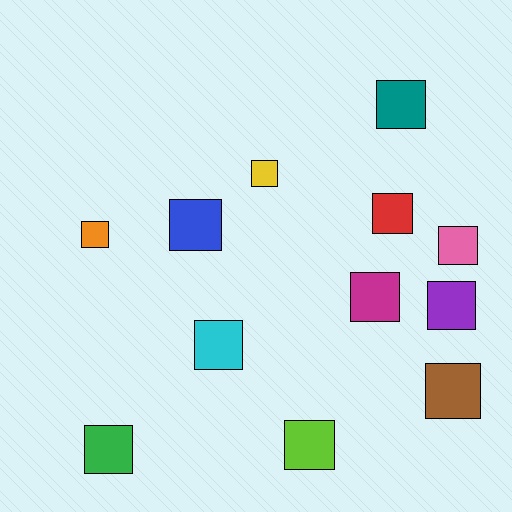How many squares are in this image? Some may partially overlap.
There are 12 squares.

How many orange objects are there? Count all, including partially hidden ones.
There is 1 orange object.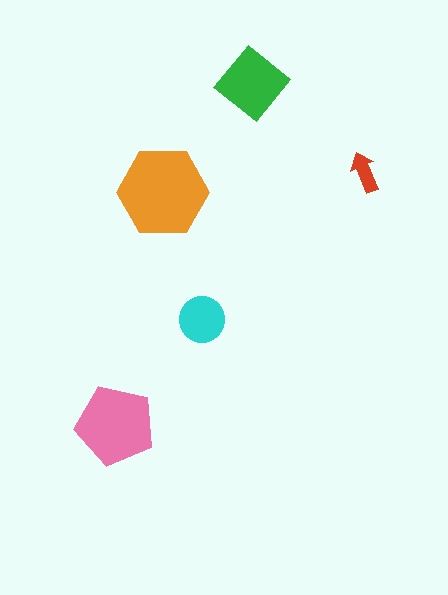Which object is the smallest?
The red arrow.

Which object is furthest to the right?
The red arrow is rightmost.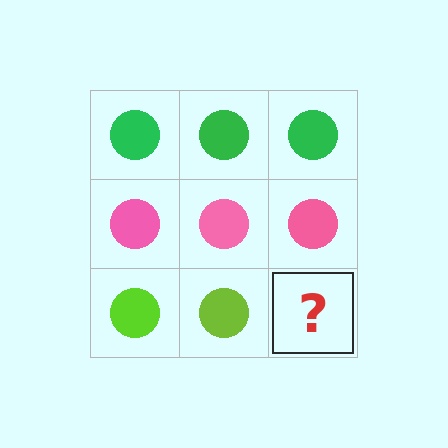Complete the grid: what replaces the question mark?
The question mark should be replaced with a lime circle.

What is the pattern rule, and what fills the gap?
The rule is that each row has a consistent color. The gap should be filled with a lime circle.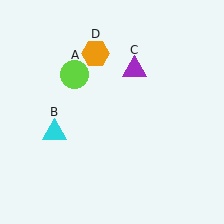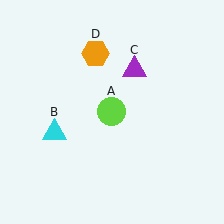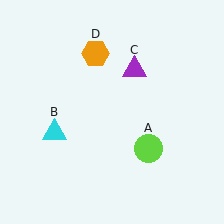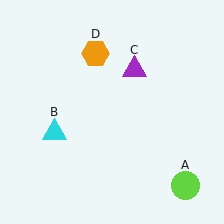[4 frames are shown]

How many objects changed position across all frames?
1 object changed position: lime circle (object A).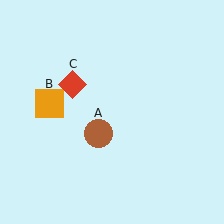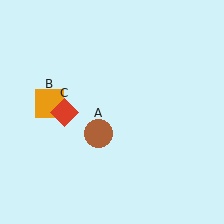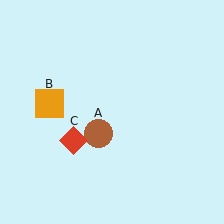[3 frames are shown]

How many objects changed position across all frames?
1 object changed position: red diamond (object C).